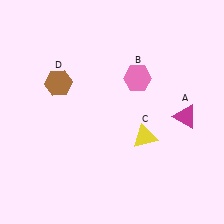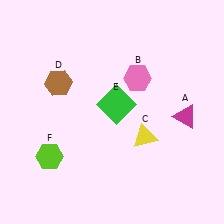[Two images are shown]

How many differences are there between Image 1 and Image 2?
There are 2 differences between the two images.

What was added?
A green square (E), a lime hexagon (F) were added in Image 2.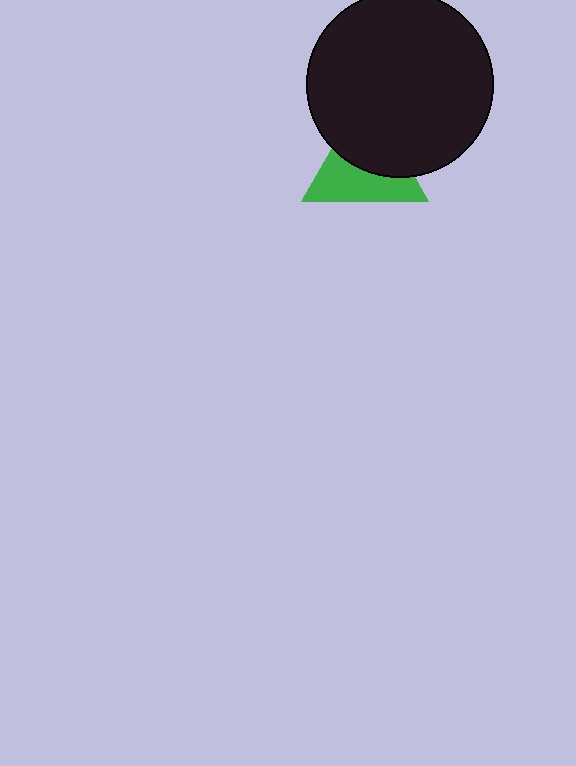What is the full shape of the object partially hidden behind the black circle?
The partially hidden object is a green triangle.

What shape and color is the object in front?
The object in front is a black circle.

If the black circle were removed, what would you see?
You would see the complete green triangle.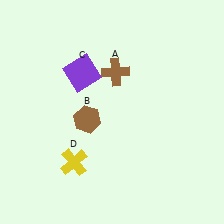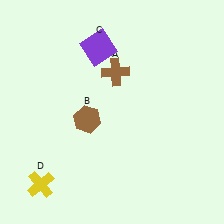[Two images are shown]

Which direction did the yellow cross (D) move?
The yellow cross (D) moved left.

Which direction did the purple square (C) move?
The purple square (C) moved up.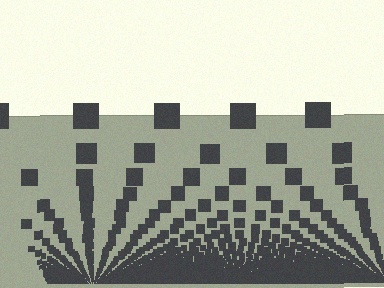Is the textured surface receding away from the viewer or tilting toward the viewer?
The surface appears to tilt toward the viewer. Texture elements get larger and sparser toward the top.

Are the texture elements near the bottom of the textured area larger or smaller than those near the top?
Smaller. The gradient is inverted — elements near the bottom are smaller and denser.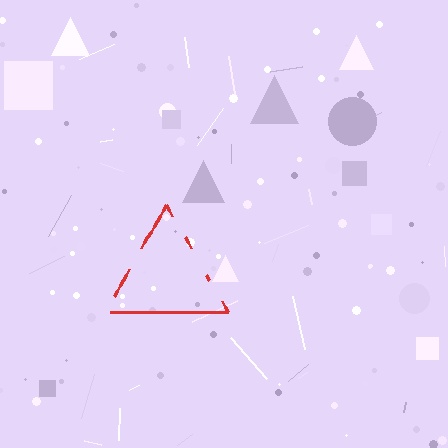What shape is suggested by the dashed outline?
The dashed outline suggests a triangle.